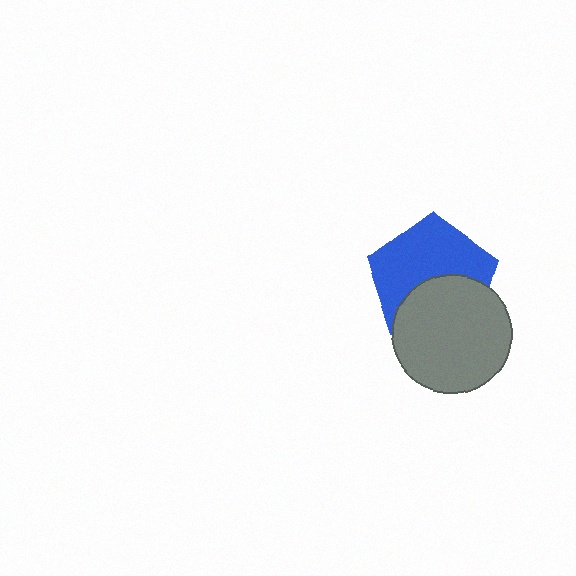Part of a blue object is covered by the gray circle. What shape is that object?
It is a pentagon.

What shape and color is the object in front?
The object in front is a gray circle.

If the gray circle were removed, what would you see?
You would see the complete blue pentagon.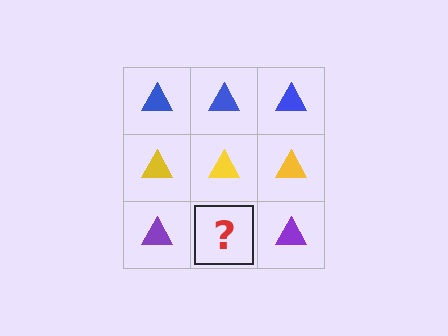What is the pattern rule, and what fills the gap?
The rule is that each row has a consistent color. The gap should be filled with a purple triangle.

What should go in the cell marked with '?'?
The missing cell should contain a purple triangle.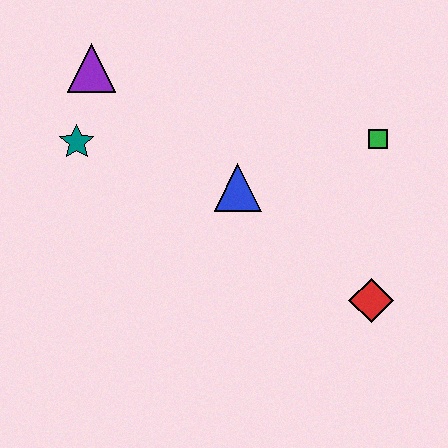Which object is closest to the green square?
The blue triangle is closest to the green square.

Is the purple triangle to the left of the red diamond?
Yes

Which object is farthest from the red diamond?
The purple triangle is farthest from the red diamond.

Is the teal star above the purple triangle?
No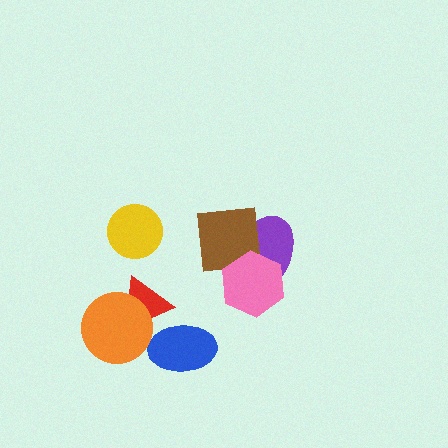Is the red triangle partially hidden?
Yes, it is partially covered by another shape.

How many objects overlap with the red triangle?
2 objects overlap with the red triangle.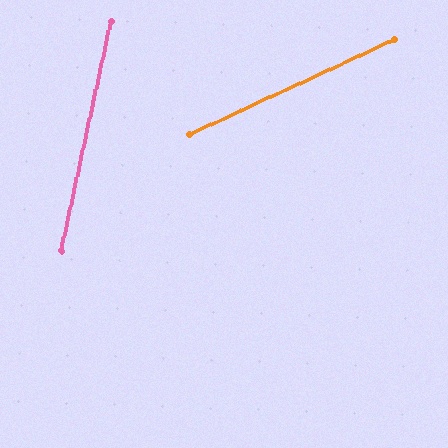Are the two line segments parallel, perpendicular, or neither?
Neither parallel nor perpendicular — they differ by about 53°.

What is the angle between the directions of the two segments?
Approximately 53 degrees.